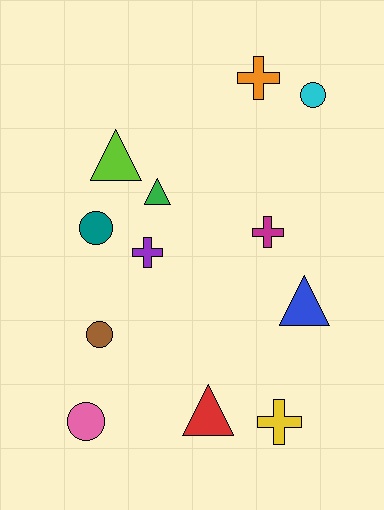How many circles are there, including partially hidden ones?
There are 4 circles.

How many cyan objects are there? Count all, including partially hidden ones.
There is 1 cyan object.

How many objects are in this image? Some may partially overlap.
There are 12 objects.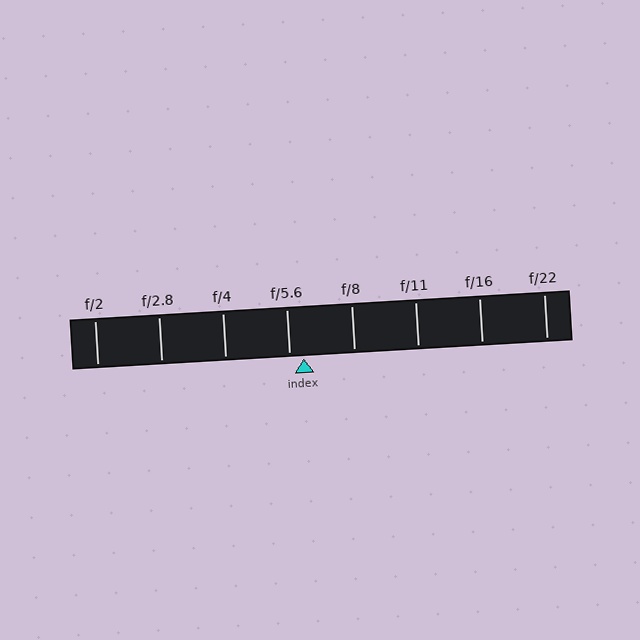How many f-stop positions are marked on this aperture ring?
There are 8 f-stop positions marked.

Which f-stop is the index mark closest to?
The index mark is closest to f/5.6.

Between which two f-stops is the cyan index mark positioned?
The index mark is between f/5.6 and f/8.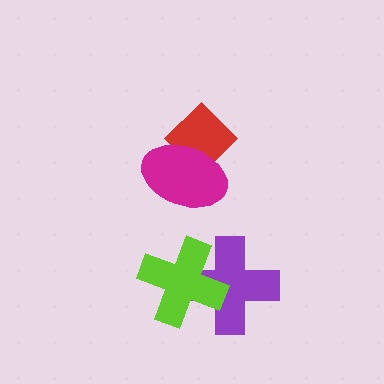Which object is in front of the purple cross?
The lime cross is in front of the purple cross.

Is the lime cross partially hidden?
No, no other shape covers it.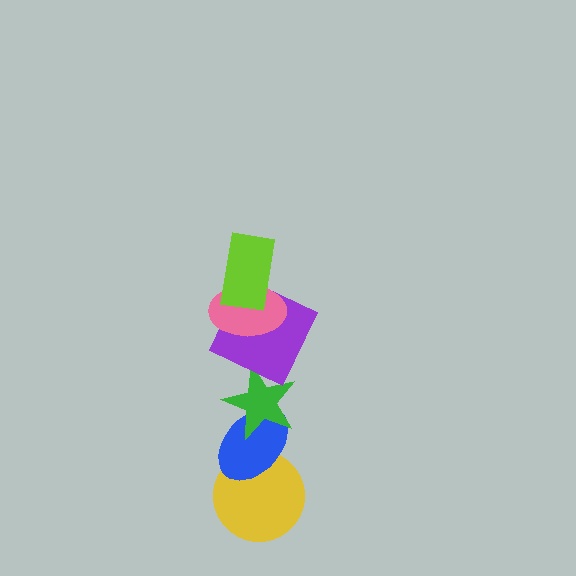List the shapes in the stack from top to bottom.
From top to bottom: the lime rectangle, the pink ellipse, the purple square, the green star, the blue ellipse, the yellow circle.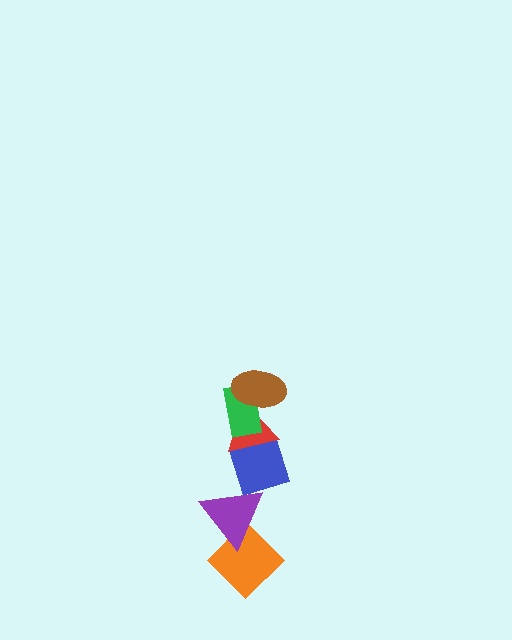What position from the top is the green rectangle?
The green rectangle is 2nd from the top.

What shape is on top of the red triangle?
The green rectangle is on top of the red triangle.